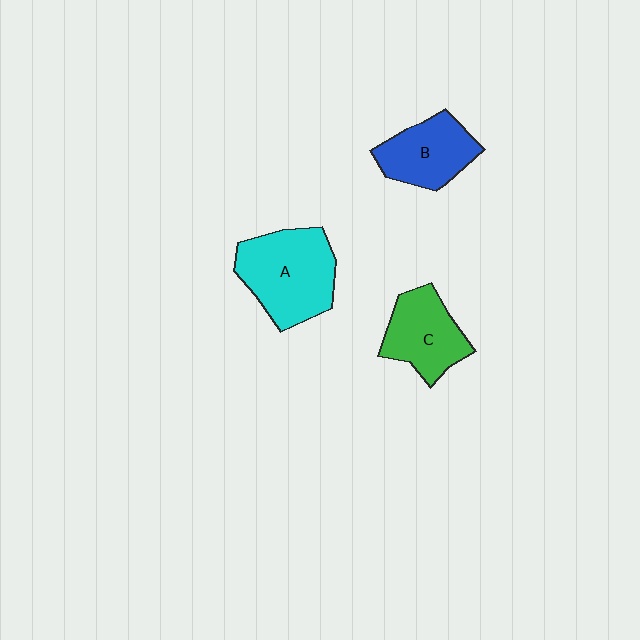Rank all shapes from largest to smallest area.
From largest to smallest: A (cyan), C (green), B (blue).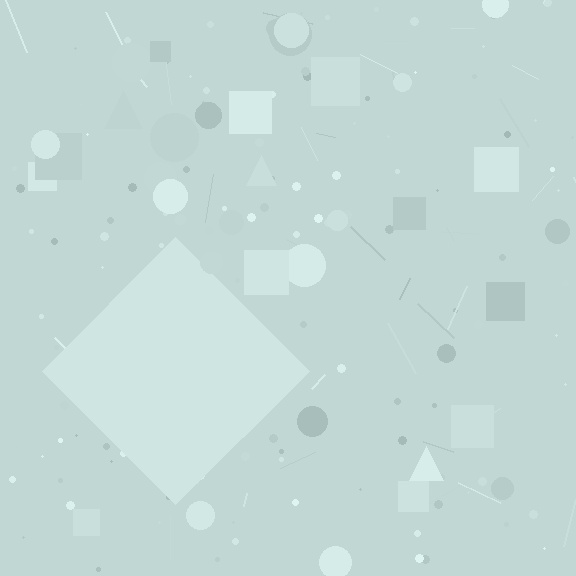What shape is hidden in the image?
A diamond is hidden in the image.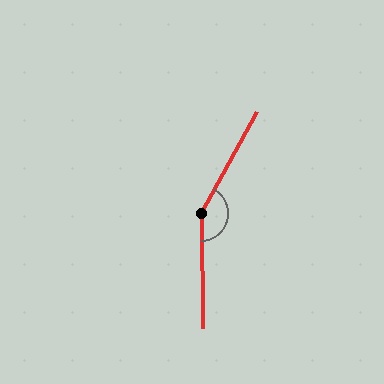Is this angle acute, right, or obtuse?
It is obtuse.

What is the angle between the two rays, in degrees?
Approximately 150 degrees.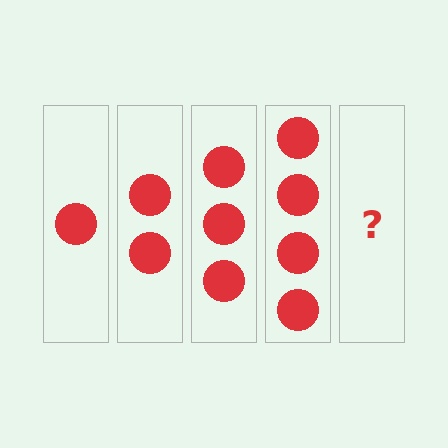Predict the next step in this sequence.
The next step is 5 circles.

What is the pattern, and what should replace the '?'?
The pattern is that each step adds one more circle. The '?' should be 5 circles.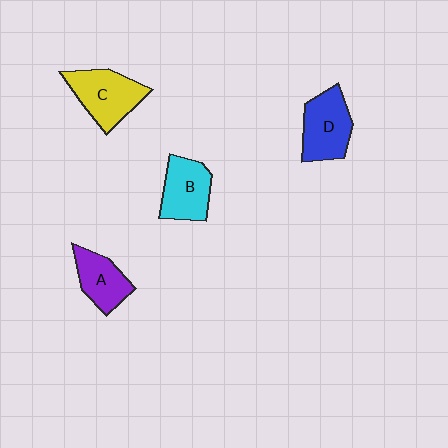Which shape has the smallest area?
Shape A (purple).